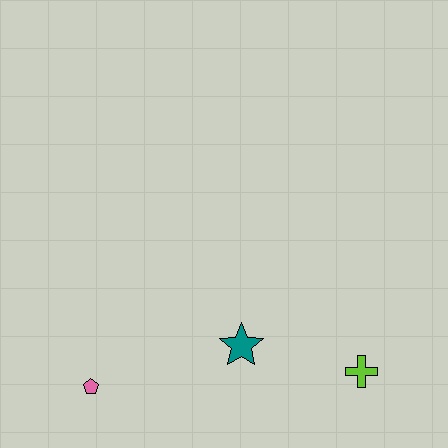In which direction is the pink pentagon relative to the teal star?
The pink pentagon is to the left of the teal star.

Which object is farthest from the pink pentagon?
The lime cross is farthest from the pink pentagon.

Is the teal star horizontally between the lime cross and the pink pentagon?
Yes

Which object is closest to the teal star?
The lime cross is closest to the teal star.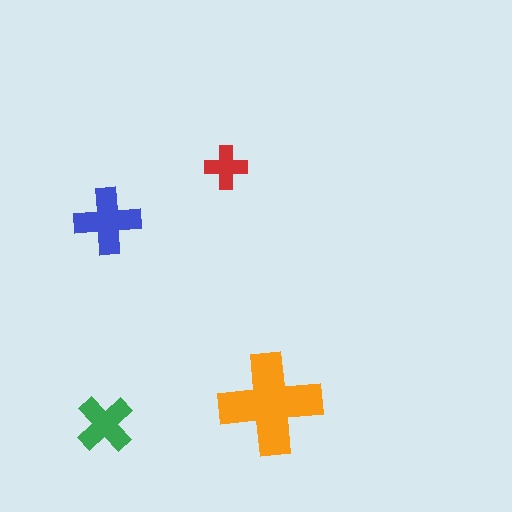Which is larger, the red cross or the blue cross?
The blue one.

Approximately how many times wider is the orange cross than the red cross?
About 2.5 times wider.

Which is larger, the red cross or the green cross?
The green one.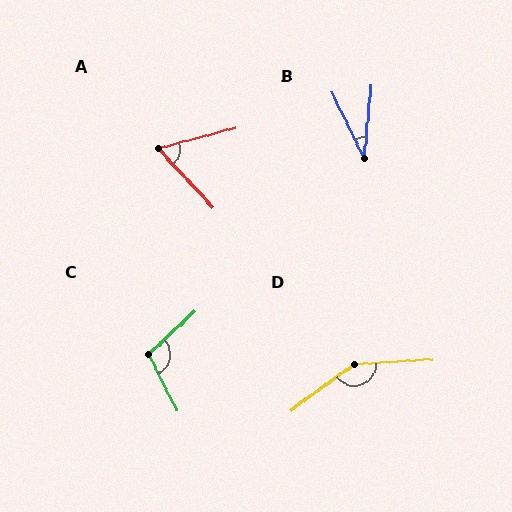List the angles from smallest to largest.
B (32°), A (62°), C (107°), D (148°).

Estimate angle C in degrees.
Approximately 107 degrees.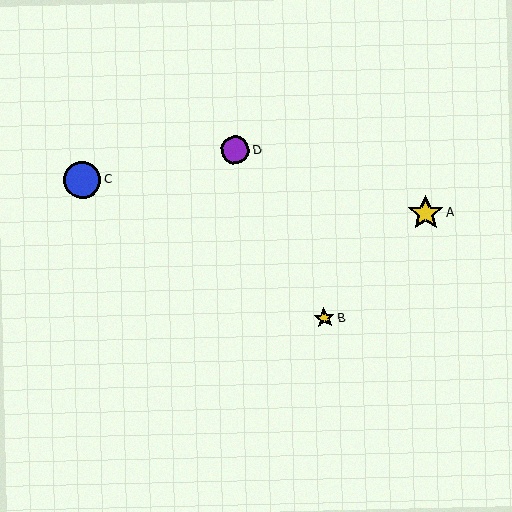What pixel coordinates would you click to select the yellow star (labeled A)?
Click at (426, 213) to select the yellow star A.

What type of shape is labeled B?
Shape B is a yellow star.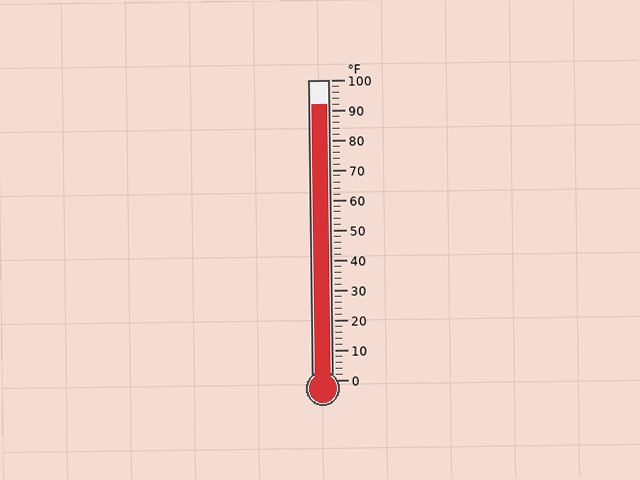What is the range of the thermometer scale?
The thermometer scale ranges from 0°F to 100°F.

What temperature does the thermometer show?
The thermometer shows approximately 92°F.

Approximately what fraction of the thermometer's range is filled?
The thermometer is filled to approximately 90% of its range.